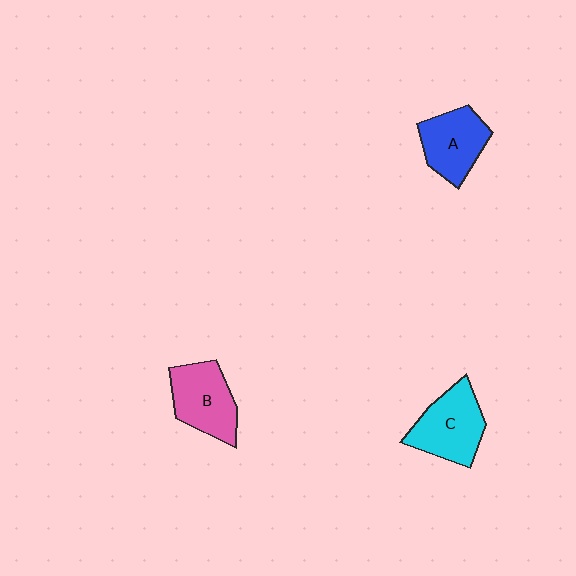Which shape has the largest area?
Shape C (cyan).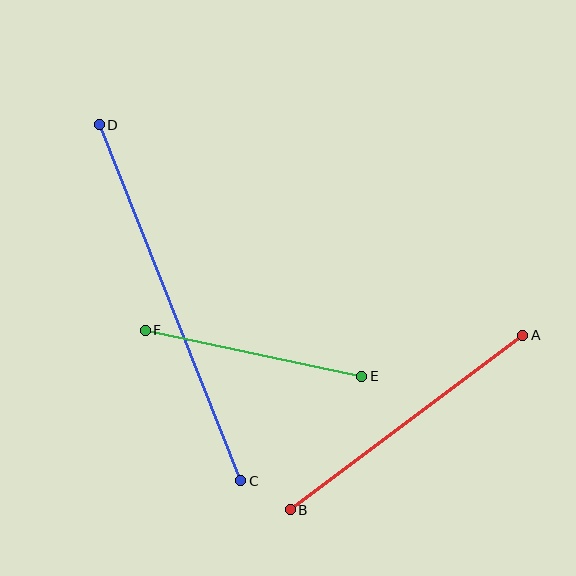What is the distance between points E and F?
The distance is approximately 221 pixels.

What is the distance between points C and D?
The distance is approximately 383 pixels.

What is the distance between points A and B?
The distance is approximately 291 pixels.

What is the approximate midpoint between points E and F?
The midpoint is at approximately (254, 353) pixels.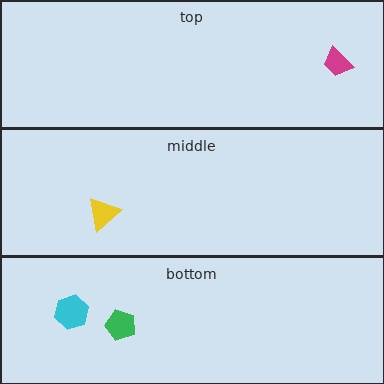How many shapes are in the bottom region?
2.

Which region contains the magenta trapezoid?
The top region.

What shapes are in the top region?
The magenta trapezoid.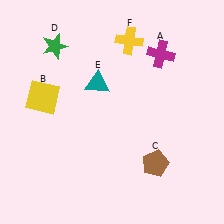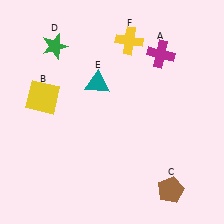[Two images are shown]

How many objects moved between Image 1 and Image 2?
1 object moved between the two images.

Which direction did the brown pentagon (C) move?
The brown pentagon (C) moved down.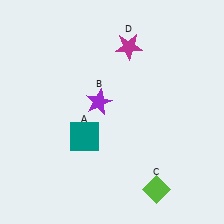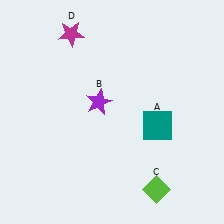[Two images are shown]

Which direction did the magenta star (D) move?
The magenta star (D) moved left.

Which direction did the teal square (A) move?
The teal square (A) moved right.